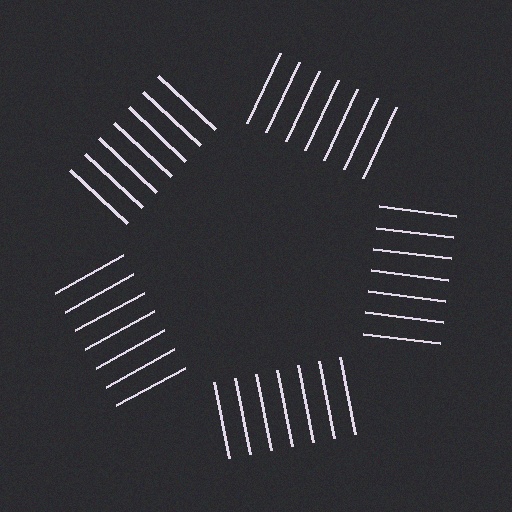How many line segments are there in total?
35 — 7 along each of the 5 edges.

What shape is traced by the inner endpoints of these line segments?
An illusory pentagon — the line segments terminate on its edges but no continuous stroke is drawn.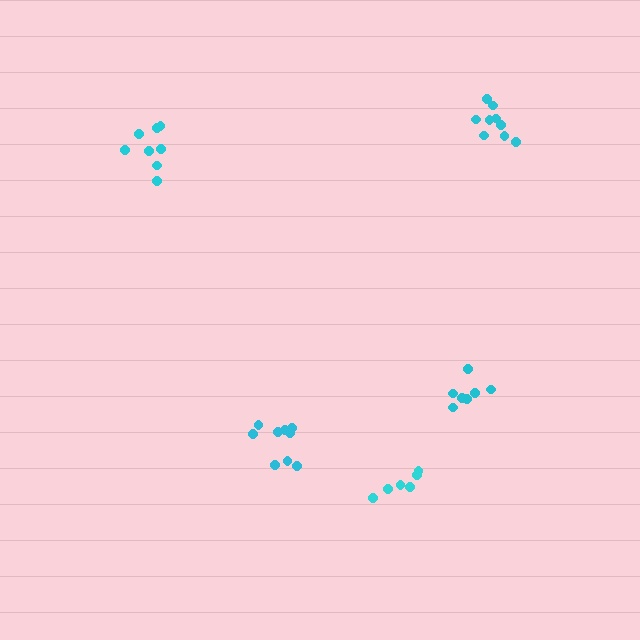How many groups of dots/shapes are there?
There are 5 groups.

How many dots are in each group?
Group 1: 7 dots, Group 2: 9 dots, Group 3: 9 dots, Group 4: 6 dots, Group 5: 8 dots (39 total).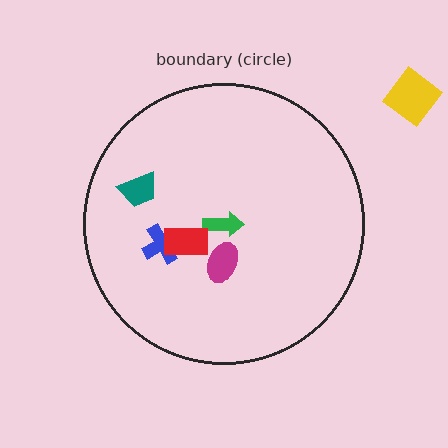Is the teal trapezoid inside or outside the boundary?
Inside.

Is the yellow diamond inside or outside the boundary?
Outside.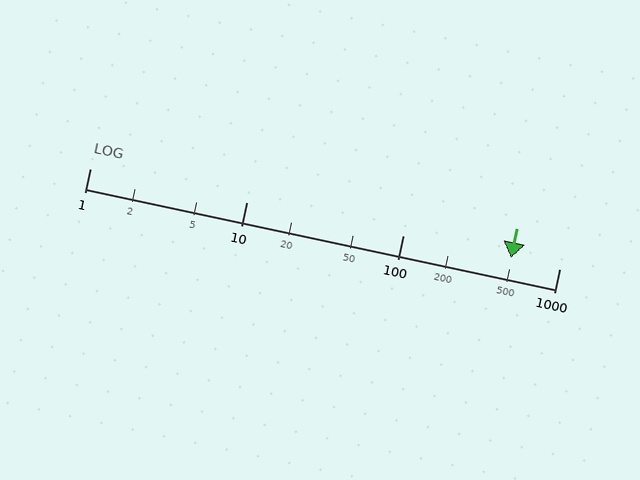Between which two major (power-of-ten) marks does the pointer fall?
The pointer is between 100 and 1000.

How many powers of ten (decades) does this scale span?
The scale spans 3 decades, from 1 to 1000.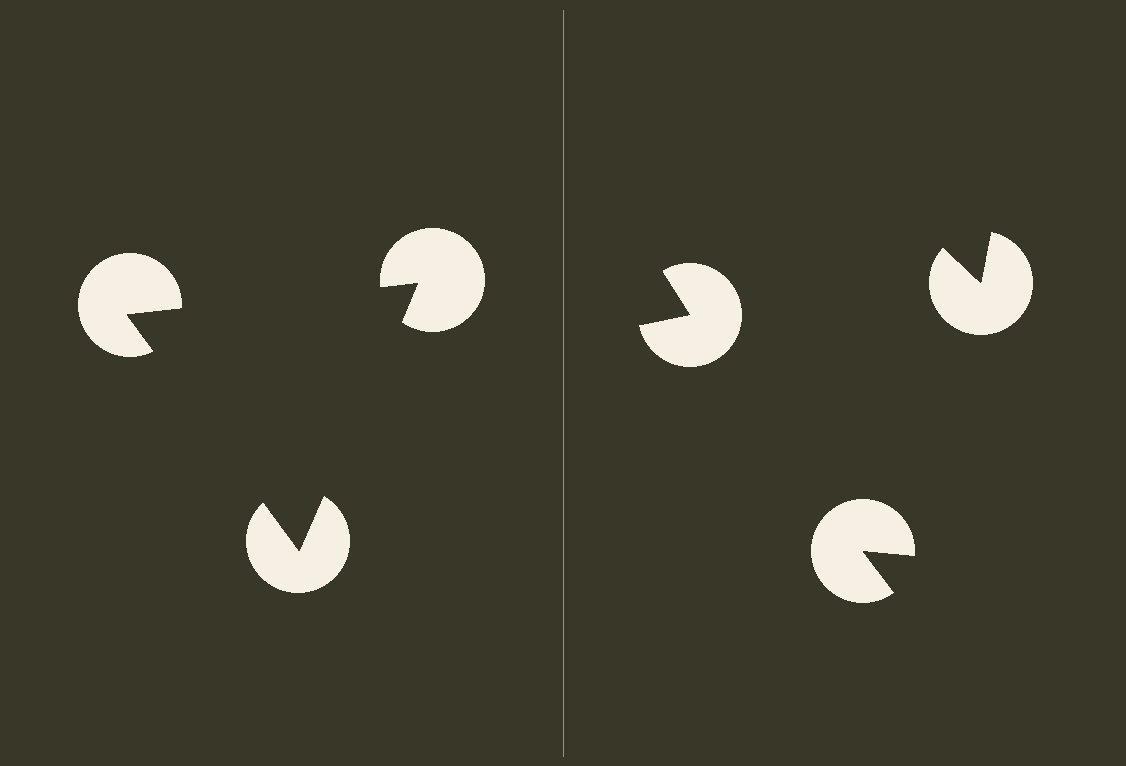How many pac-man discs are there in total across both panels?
6 — 3 on each side.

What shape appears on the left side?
An illusory triangle.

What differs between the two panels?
The pac-man discs are positioned identically on both sides; only the wedge orientations differ. On the left they align to a triangle; on the right they are misaligned.